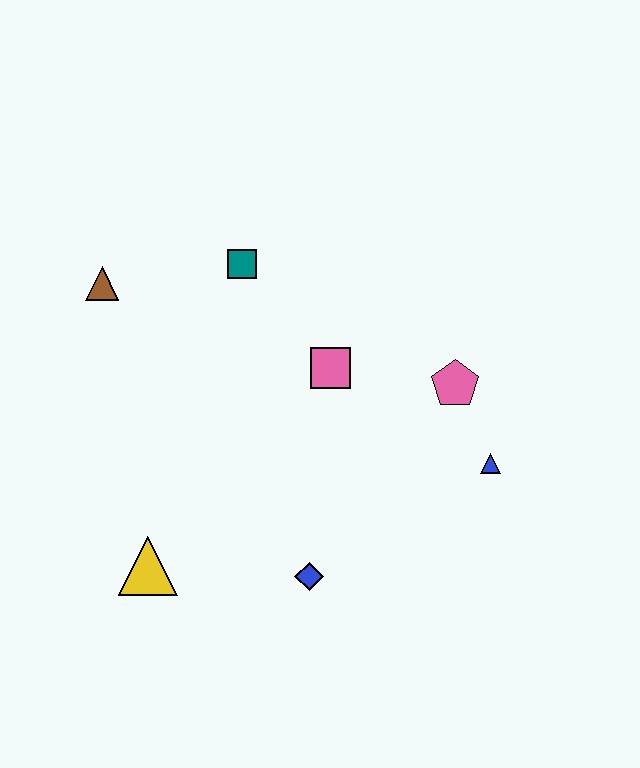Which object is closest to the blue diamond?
The yellow triangle is closest to the blue diamond.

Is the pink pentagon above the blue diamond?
Yes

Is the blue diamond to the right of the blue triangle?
No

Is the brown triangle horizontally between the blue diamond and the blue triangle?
No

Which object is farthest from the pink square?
The yellow triangle is farthest from the pink square.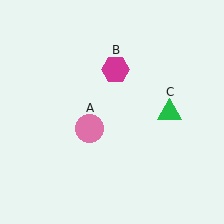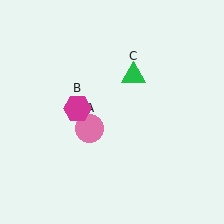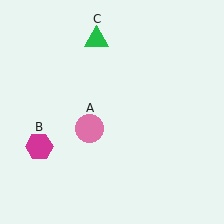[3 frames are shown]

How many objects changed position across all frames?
2 objects changed position: magenta hexagon (object B), green triangle (object C).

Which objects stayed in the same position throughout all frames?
Pink circle (object A) remained stationary.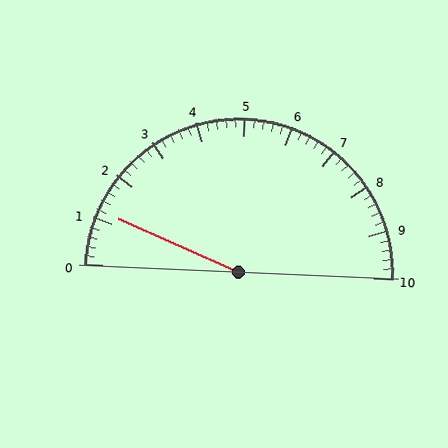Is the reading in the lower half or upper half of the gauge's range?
The reading is in the lower half of the range (0 to 10).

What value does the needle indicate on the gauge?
The needle indicates approximately 1.2.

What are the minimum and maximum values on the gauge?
The gauge ranges from 0 to 10.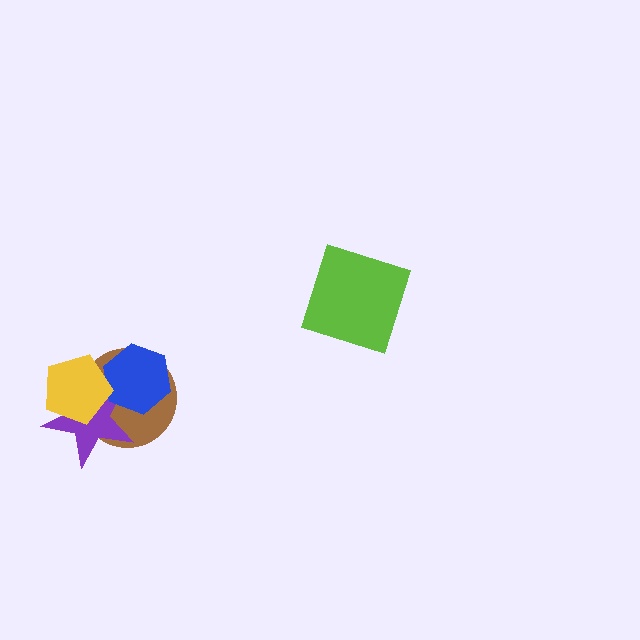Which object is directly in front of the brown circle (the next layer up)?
The purple star is directly in front of the brown circle.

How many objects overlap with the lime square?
0 objects overlap with the lime square.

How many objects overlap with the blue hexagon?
3 objects overlap with the blue hexagon.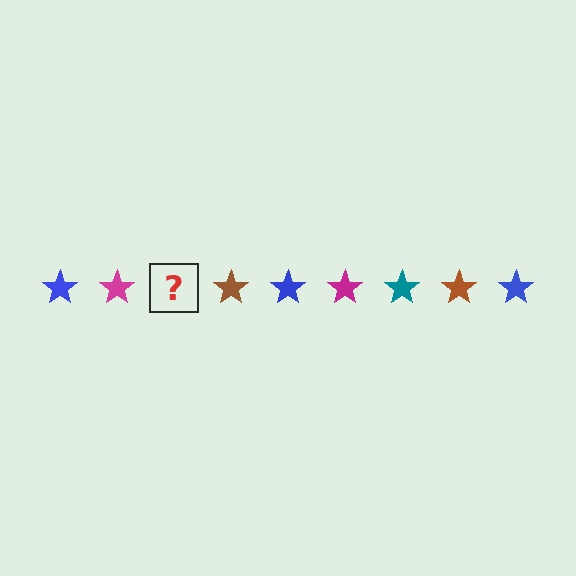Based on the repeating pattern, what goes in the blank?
The blank should be a teal star.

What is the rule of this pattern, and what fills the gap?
The rule is that the pattern cycles through blue, magenta, teal, brown stars. The gap should be filled with a teal star.